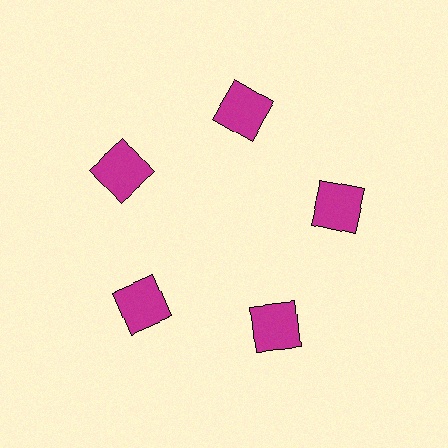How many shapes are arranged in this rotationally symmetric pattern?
There are 5 shapes, arranged in 5 groups of 1.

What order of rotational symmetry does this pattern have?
This pattern has 5-fold rotational symmetry.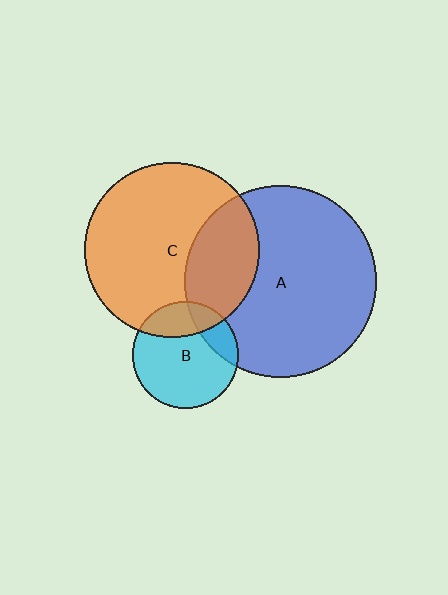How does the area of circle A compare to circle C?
Approximately 1.2 times.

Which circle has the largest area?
Circle A (blue).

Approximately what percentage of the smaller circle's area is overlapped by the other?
Approximately 30%.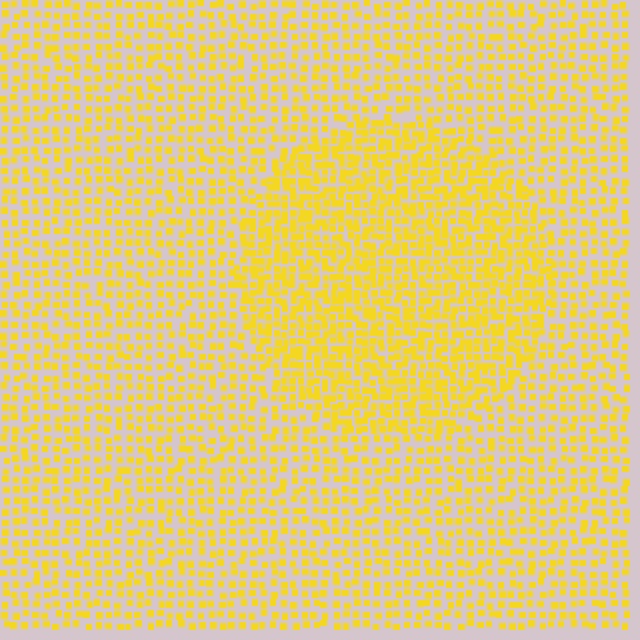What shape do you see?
I see a circle.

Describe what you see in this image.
The image contains small yellow elements arranged at two different densities. A circle-shaped region is visible where the elements are more densely packed than the surrounding area.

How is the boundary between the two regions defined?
The boundary is defined by a change in element density (approximately 1.7x ratio). All elements are the same color, size, and shape.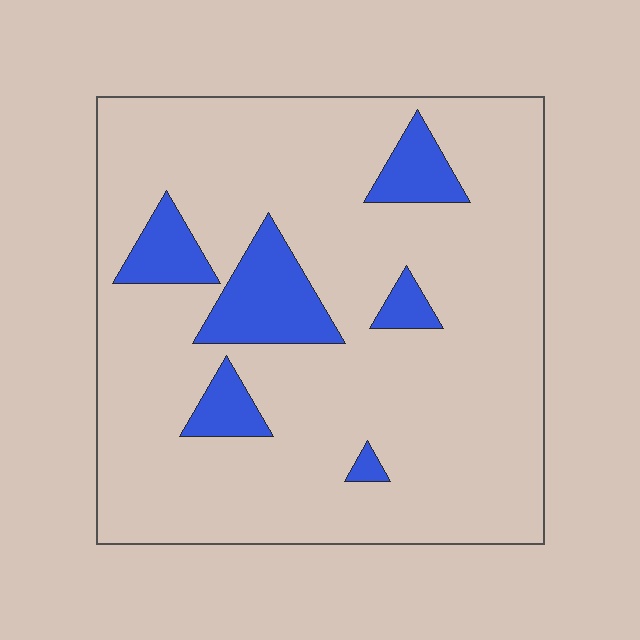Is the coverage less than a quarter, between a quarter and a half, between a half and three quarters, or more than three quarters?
Less than a quarter.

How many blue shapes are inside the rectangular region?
6.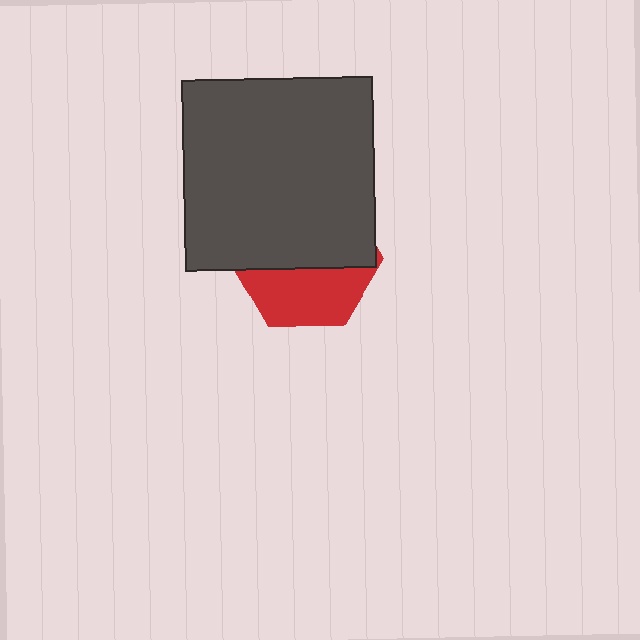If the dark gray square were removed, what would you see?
You would see the complete red hexagon.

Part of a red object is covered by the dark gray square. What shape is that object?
It is a hexagon.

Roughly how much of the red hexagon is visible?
A small part of it is visible (roughly 40%).